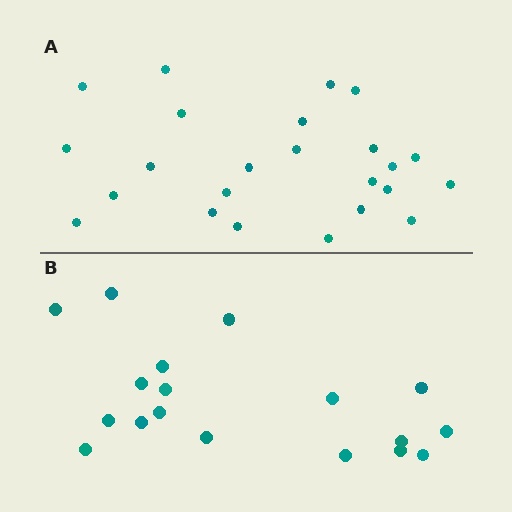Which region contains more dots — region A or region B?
Region A (the top region) has more dots.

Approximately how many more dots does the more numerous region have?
Region A has about 6 more dots than region B.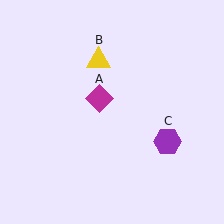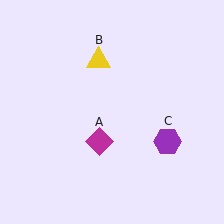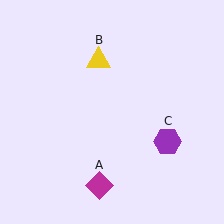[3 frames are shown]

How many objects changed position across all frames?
1 object changed position: magenta diamond (object A).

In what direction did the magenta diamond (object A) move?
The magenta diamond (object A) moved down.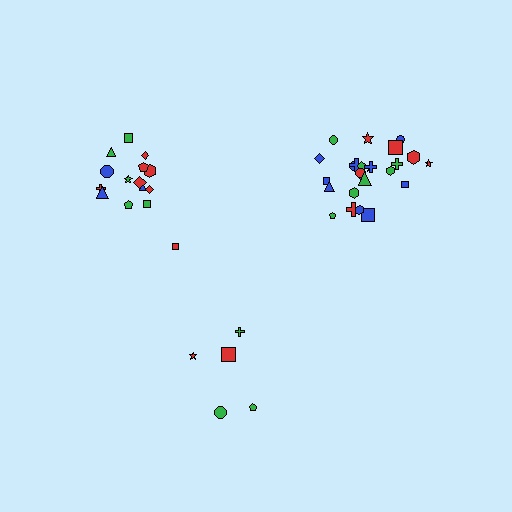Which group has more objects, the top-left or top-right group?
The top-right group.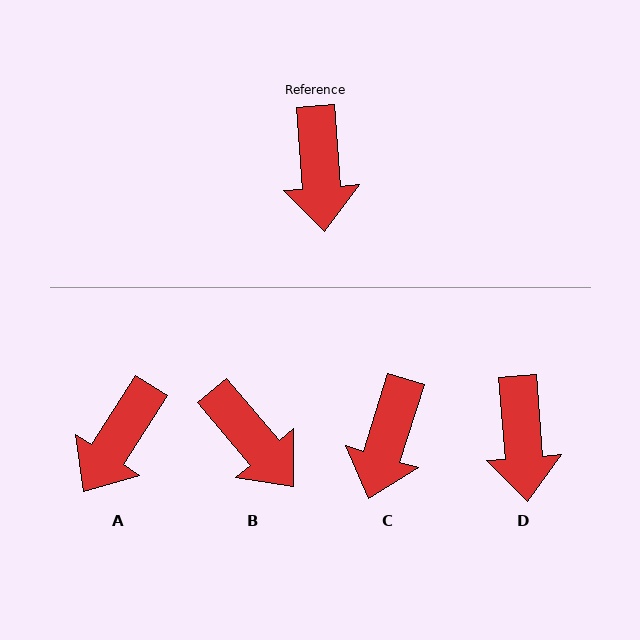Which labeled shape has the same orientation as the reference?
D.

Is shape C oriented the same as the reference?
No, it is off by about 21 degrees.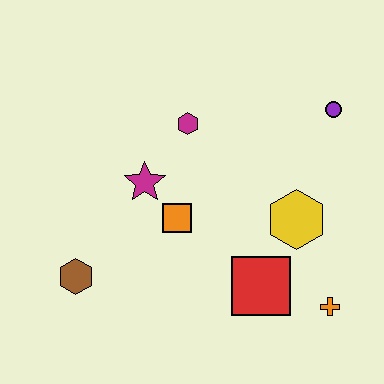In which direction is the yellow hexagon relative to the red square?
The yellow hexagon is above the red square.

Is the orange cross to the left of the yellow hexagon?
No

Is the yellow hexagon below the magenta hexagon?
Yes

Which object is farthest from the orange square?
The purple circle is farthest from the orange square.